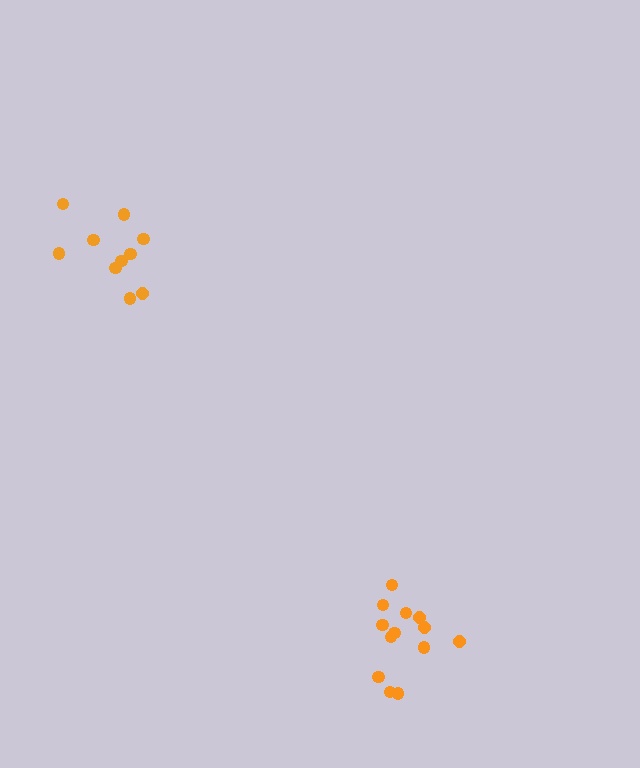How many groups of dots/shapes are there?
There are 2 groups.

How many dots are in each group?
Group 1: 13 dots, Group 2: 10 dots (23 total).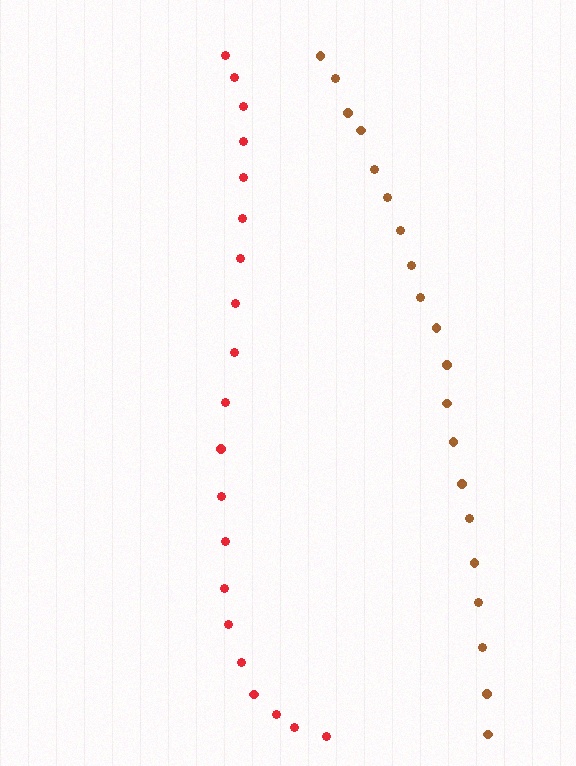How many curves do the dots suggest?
There are 2 distinct paths.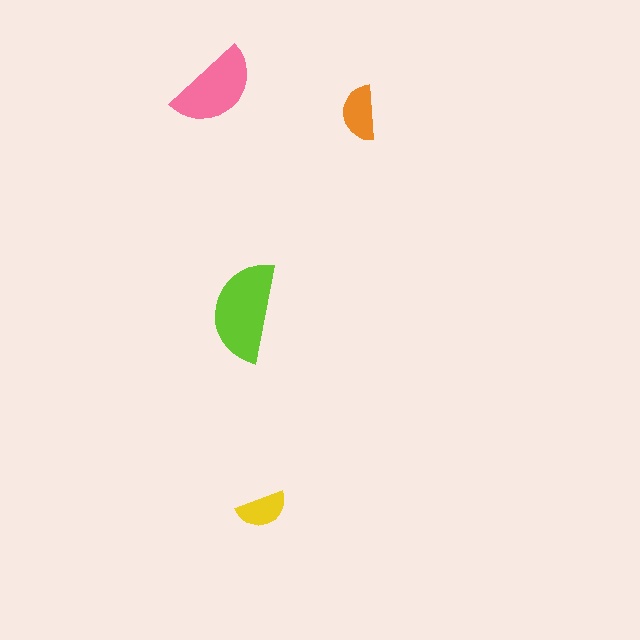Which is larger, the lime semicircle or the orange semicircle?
The lime one.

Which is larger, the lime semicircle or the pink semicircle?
The lime one.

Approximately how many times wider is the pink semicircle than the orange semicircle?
About 1.5 times wider.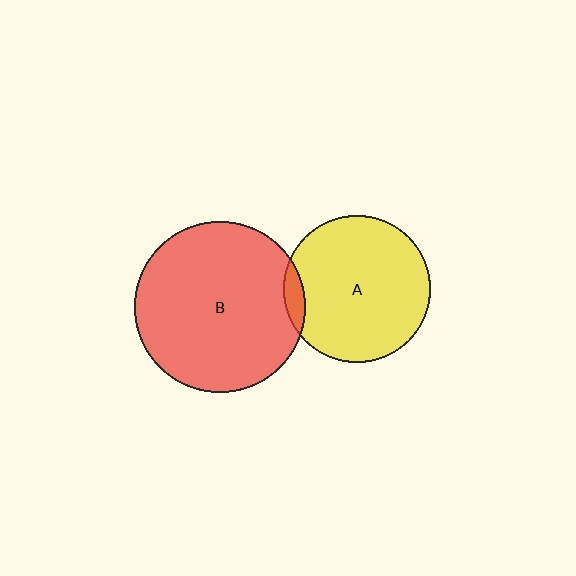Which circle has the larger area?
Circle B (red).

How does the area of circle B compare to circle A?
Approximately 1.4 times.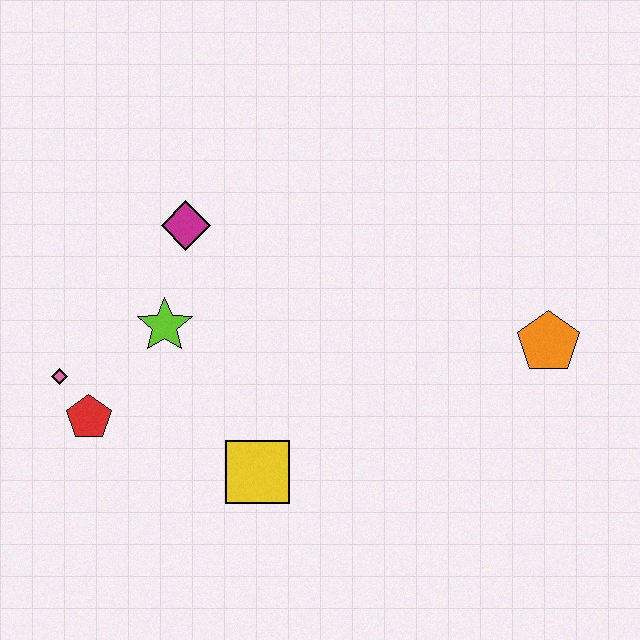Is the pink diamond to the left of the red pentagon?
Yes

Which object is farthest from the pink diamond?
The orange pentagon is farthest from the pink diamond.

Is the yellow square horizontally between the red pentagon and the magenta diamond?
No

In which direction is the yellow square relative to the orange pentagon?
The yellow square is to the left of the orange pentagon.